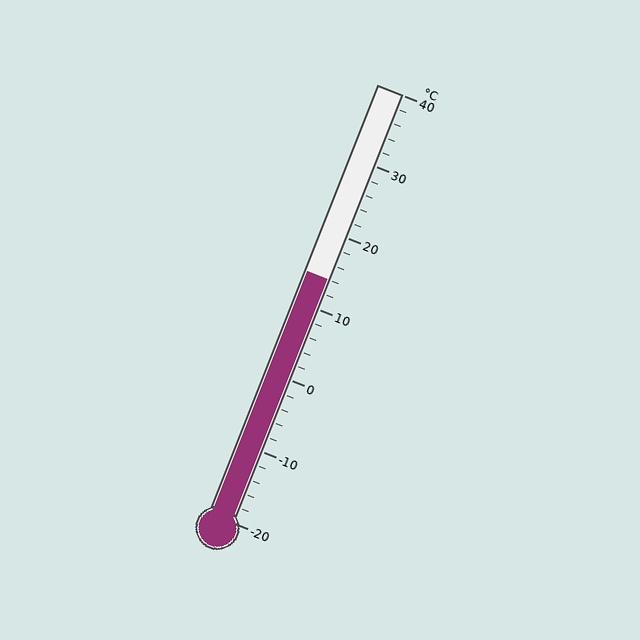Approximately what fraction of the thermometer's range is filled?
The thermometer is filled to approximately 55% of its range.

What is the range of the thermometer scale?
The thermometer scale ranges from -20°C to 40°C.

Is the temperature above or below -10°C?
The temperature is above -10°C.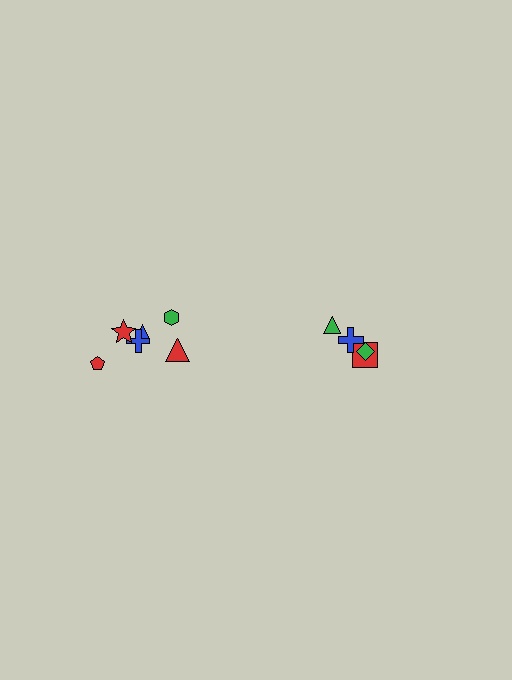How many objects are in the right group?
There are 4 objects.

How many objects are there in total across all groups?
There are 10 objects.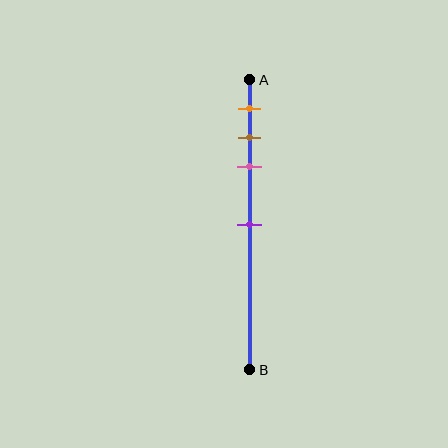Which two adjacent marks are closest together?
The brown and pink marks are the closest adjacent pair.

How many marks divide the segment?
There are 4 marks dividing the segment.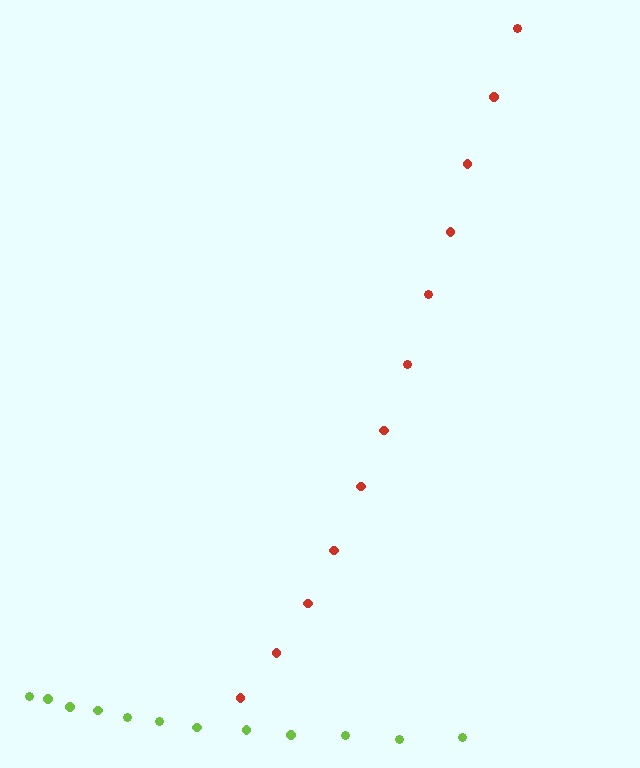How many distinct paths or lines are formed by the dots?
There are 2 distinct paths.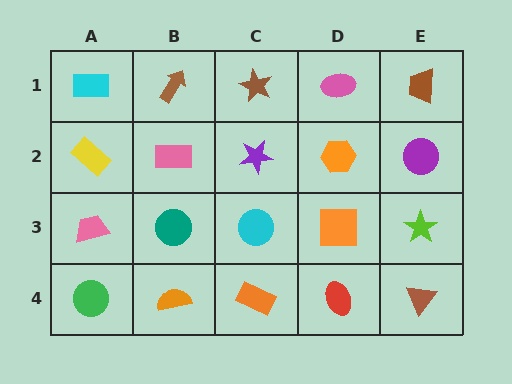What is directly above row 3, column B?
A pink rectangle.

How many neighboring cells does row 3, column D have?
4.